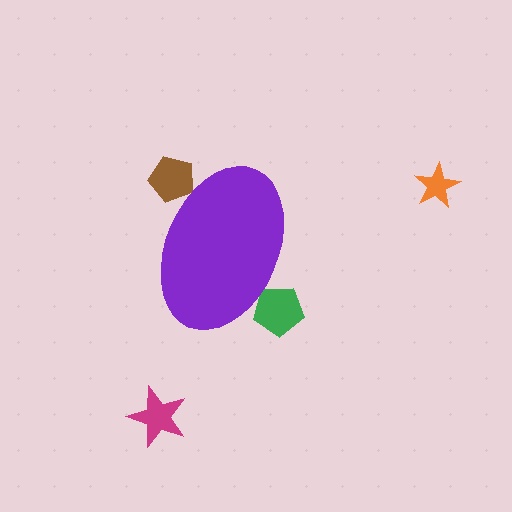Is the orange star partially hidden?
No, the orange star is fully visible.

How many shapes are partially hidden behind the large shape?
2 shapes are partially hidden.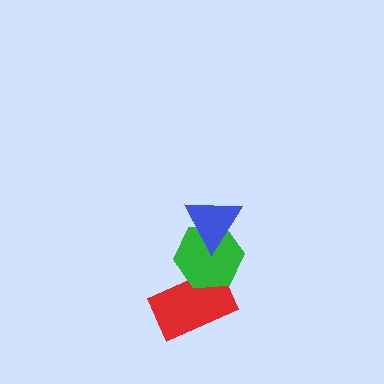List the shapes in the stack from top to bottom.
From top to bottom: the blue triangle, the green hexagon, the red rectangle.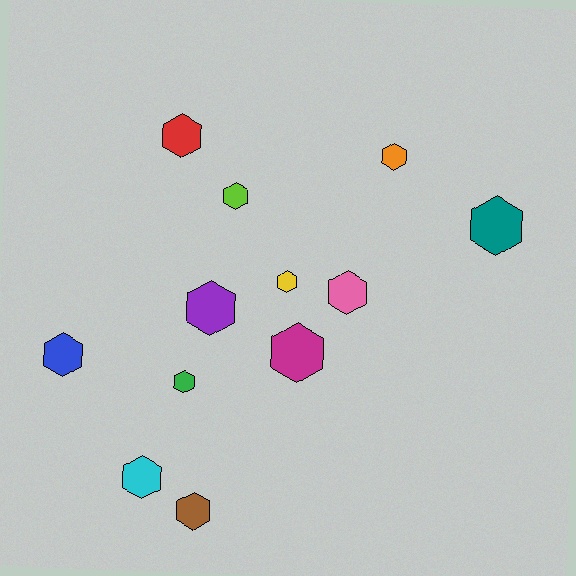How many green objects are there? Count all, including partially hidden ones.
There is 1 green object.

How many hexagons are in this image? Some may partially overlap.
There are 12 hexagons.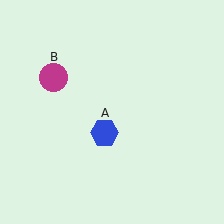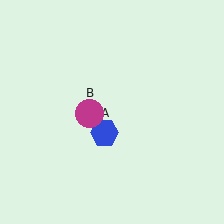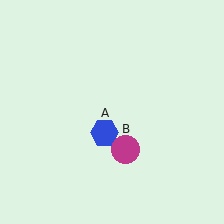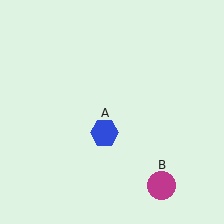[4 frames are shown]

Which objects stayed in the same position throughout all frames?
Blue hexagon (object A) remained stationary.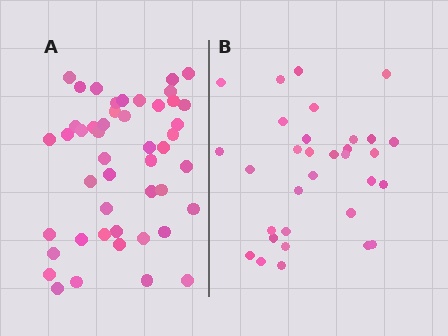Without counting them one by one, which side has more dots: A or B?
Region A (the left region) has more dots.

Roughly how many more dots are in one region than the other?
Region A has approximately 15 more dots than region B.